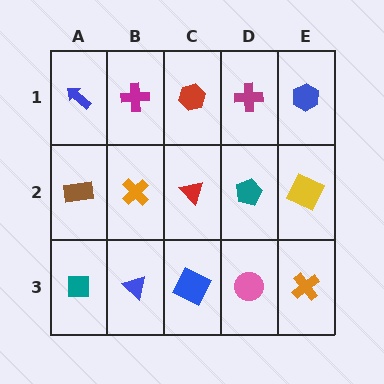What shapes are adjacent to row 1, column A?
A brown rectangle (row 2, column A), a magenta cross (row 1, column B).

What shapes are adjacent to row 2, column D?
A magenta cross (row 1, column D), a pink circle (row 3, column D), a red triangle (row 2, column C), a yellow square (row 2, column E).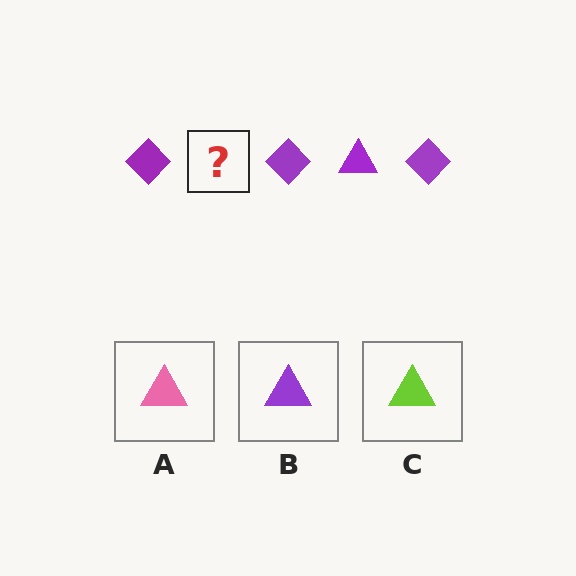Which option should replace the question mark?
Option B.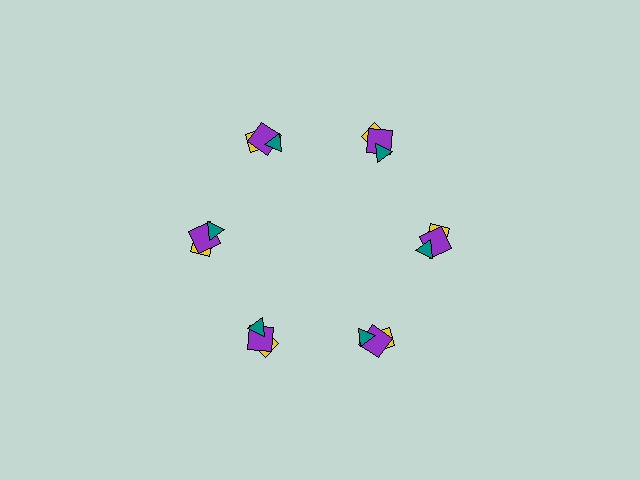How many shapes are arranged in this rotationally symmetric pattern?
There are 18 shapes, arranged in 6 groups of 3.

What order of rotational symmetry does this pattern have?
This pattern has 6-fold rotational symmetry.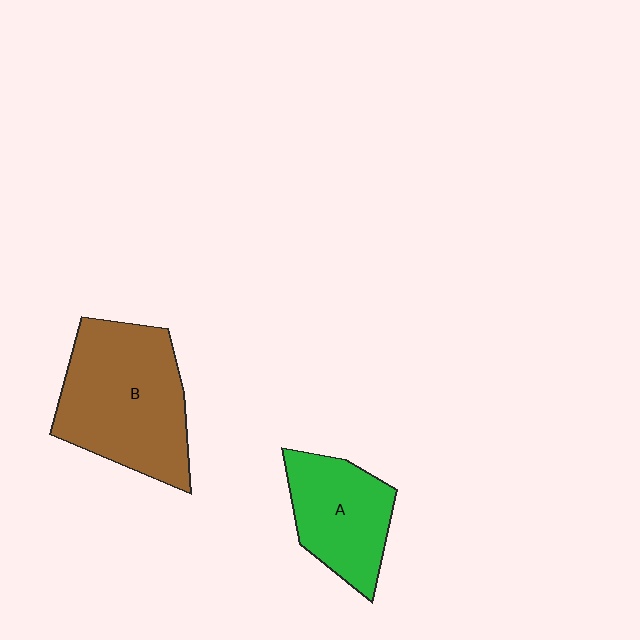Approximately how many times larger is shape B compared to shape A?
Approximately 1.6 times.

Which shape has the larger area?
Shape B (brown).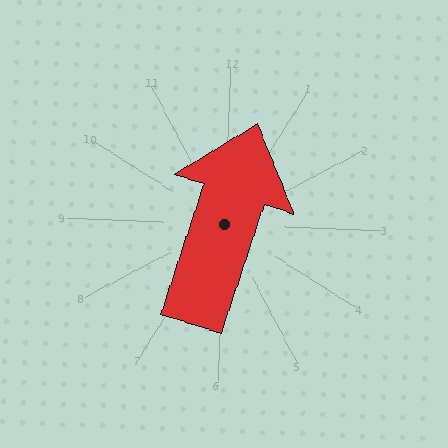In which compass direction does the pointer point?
North.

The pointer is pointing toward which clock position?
Roughly 1 o'clock.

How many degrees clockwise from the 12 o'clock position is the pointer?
Approximately 16 degrees.